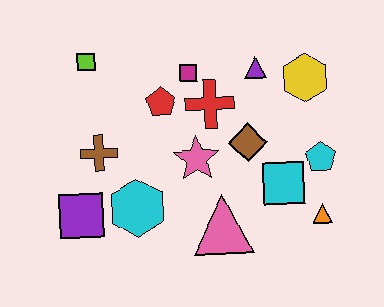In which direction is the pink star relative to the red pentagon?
The pink star is below the red pentagon.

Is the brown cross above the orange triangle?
Yes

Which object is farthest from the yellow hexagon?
The purple square is farthest from the yellow hexagon.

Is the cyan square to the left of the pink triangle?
No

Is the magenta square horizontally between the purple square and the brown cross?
No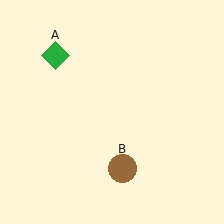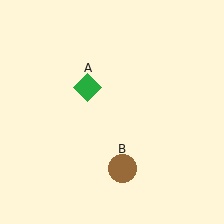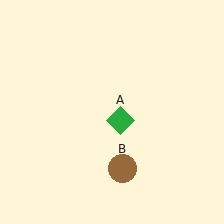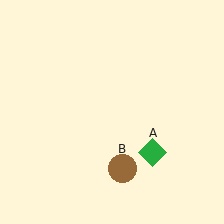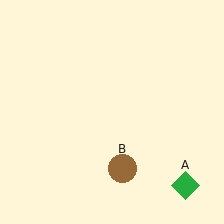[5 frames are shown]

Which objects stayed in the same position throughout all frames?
Brown circle (object B) remained stationary.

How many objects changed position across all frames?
1 object changed position: green diamond (object A).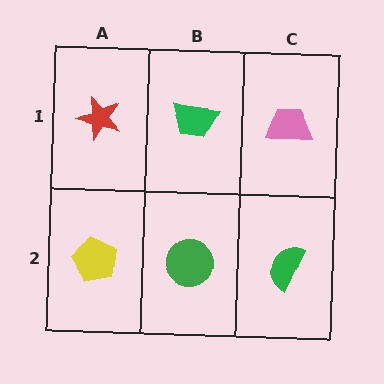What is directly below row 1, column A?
A yellow pentagon.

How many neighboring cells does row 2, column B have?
3.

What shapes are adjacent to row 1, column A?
A yellow pentagon (row 2, column A), a green trapezoid (row 1, column B).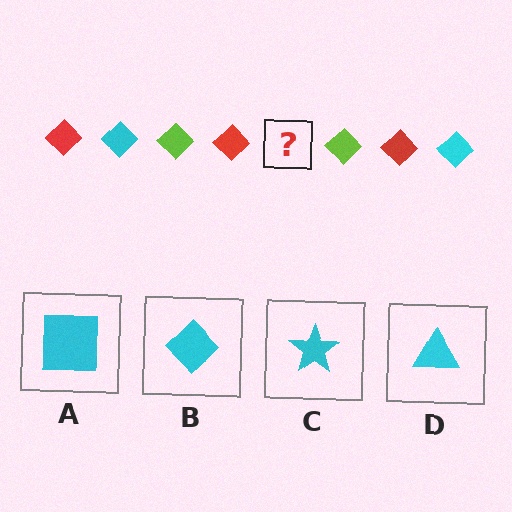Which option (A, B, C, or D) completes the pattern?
B.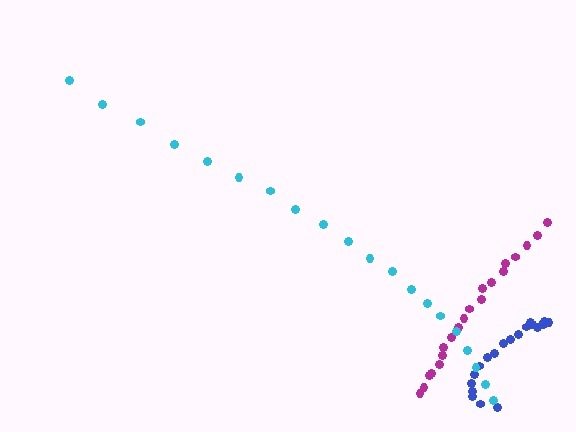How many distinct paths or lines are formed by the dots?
There are 3 distinct paths.